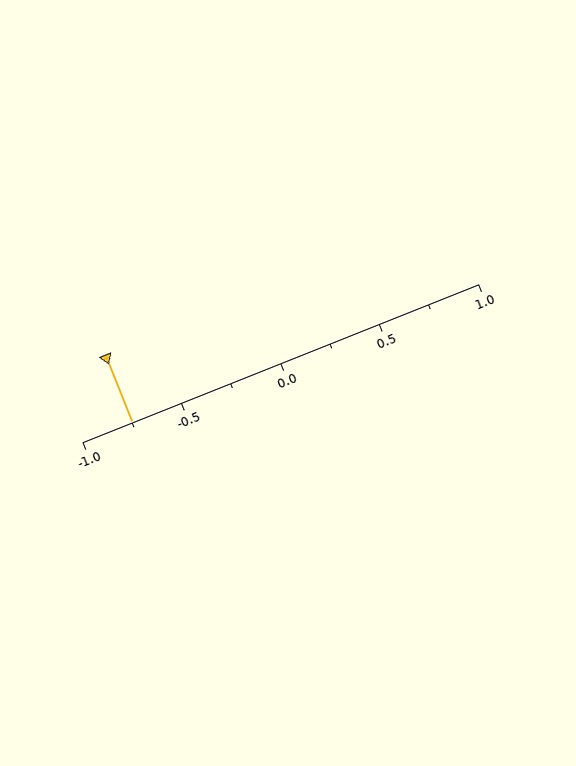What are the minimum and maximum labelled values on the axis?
The axis runs from -1.0 to 1.0.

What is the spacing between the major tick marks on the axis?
The major ticks are spaced 0.5 apart.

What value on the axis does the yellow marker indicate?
The marker indicates approximately -0.75.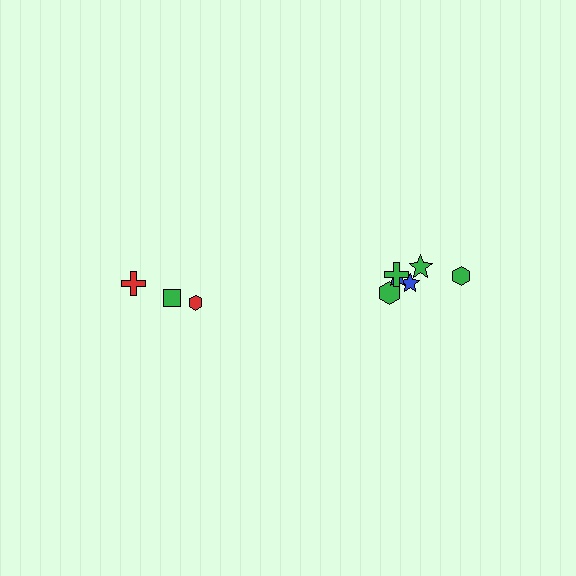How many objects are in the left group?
There are 3 objects.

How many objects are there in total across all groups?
There are 9 objects.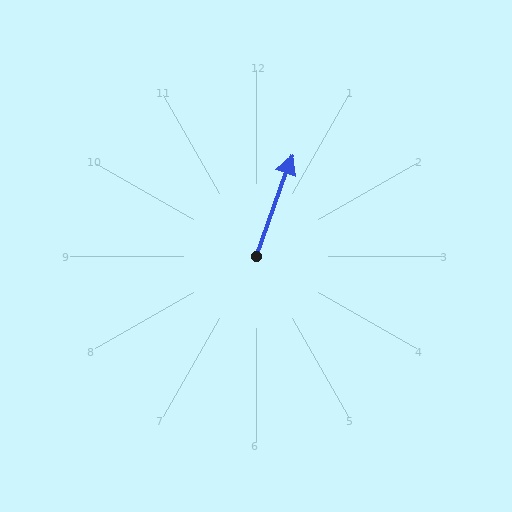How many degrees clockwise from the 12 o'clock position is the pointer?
Approximately 20 degrees.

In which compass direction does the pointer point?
North.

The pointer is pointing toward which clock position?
Roughly 1 o'clock.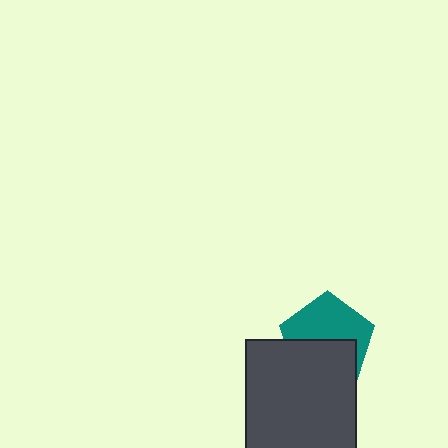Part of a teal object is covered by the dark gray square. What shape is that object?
It is a pentagon.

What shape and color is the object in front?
The object in front is a dark gray square.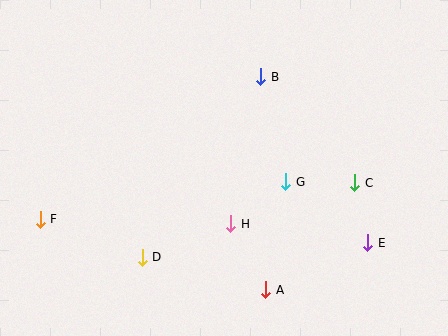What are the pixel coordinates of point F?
Point F is at (40, 219).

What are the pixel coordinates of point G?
Point G is at (286, 182).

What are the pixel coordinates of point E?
Point E is at (368, 243).